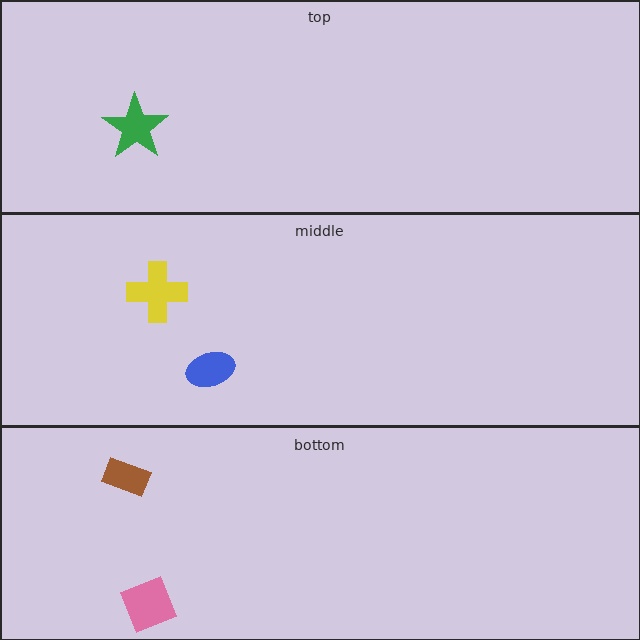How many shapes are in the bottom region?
2.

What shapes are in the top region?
The green star.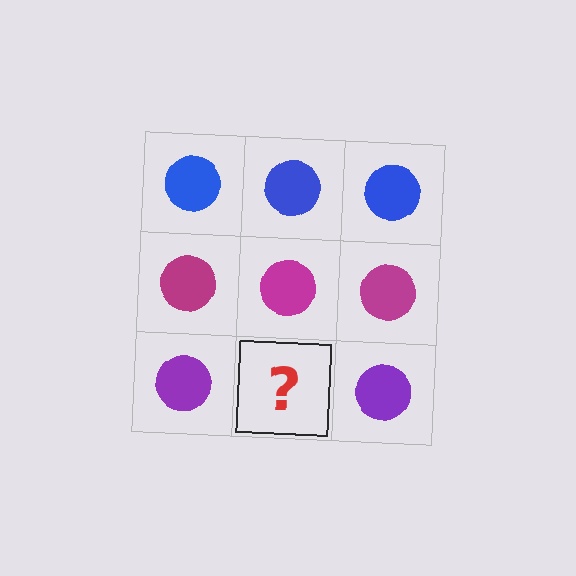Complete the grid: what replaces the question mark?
The question mark should be replaced with a purple circle.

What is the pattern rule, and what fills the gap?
The rule is that each row has a consistent color. The gap should be filled with a purple circle.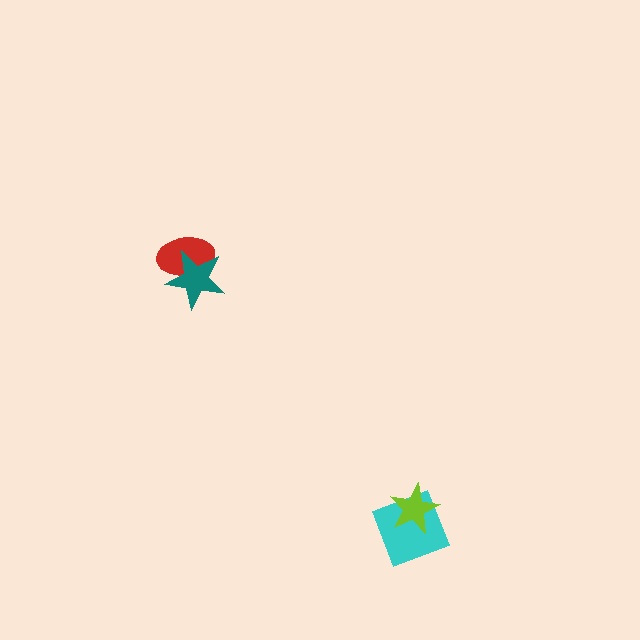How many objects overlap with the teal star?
1 object overlaps with the teal star.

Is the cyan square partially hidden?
Yes, it is partially covered by another shape.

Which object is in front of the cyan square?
The lime star is in front of the cyan square.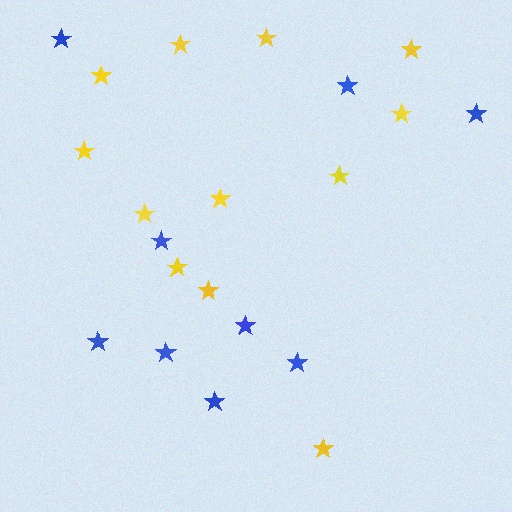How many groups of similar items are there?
There are 2 groups: one group of yellow stars (12) and one group of blue stars (9).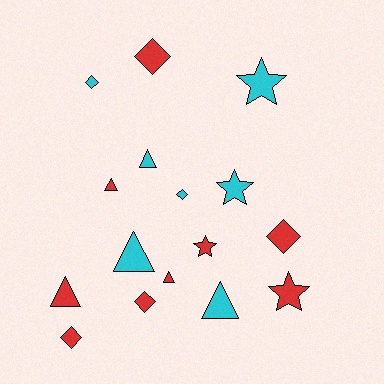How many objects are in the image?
There are 16 objects.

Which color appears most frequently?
Red, with 9 objects.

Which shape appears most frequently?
Diamond, with 6 objects.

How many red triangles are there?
There are 3 red triangles.